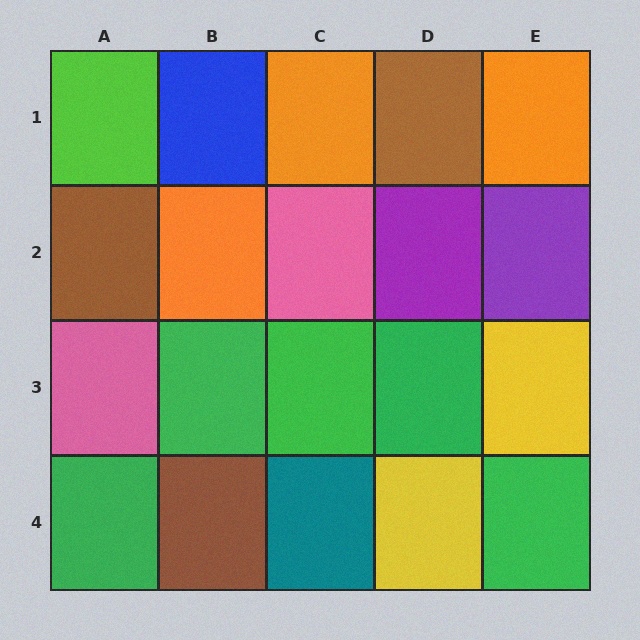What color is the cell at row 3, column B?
Green.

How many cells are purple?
2 cells are purple.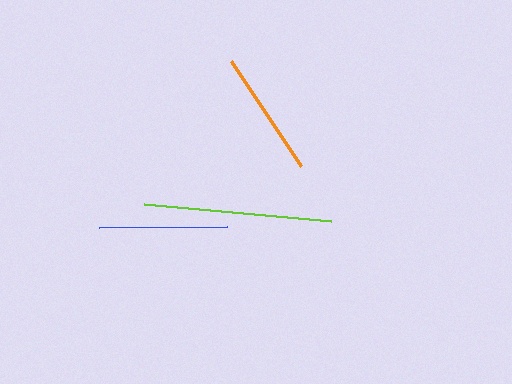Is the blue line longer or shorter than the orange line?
The blue line is longer than the orange line.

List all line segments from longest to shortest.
From longest to shortest: lime, blue, orange.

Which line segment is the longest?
The lime line is the longest at approximately 188 pixels.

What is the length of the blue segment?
The blue segment is approximately 128 pixels long.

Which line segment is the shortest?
The orange line is the shortest at approximately 127 pixels.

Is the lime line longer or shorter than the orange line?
The lime line is longer than the orange line.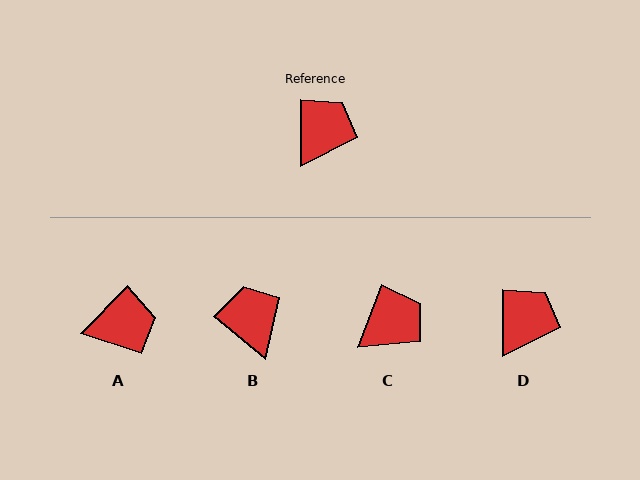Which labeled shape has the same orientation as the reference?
D.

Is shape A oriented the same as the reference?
No, it is off by about 45 degrees.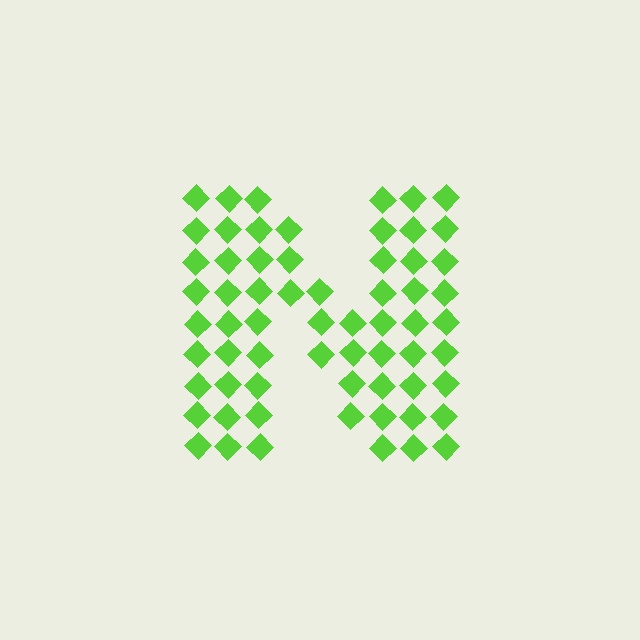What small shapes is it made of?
It is made of small diamonds.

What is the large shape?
The large shape is the letter N.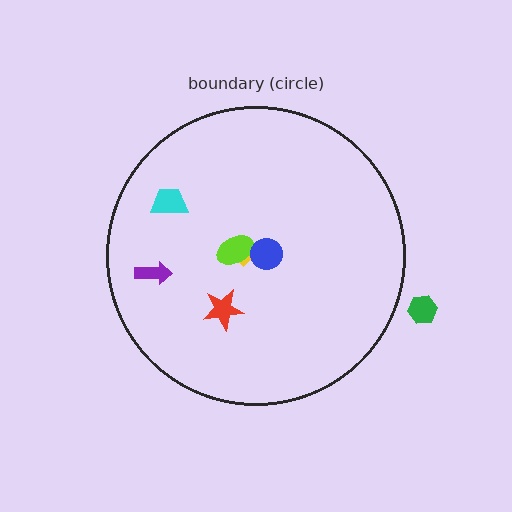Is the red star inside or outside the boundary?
Inside.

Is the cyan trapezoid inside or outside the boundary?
Inside.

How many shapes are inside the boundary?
6 inside, 1 outside.